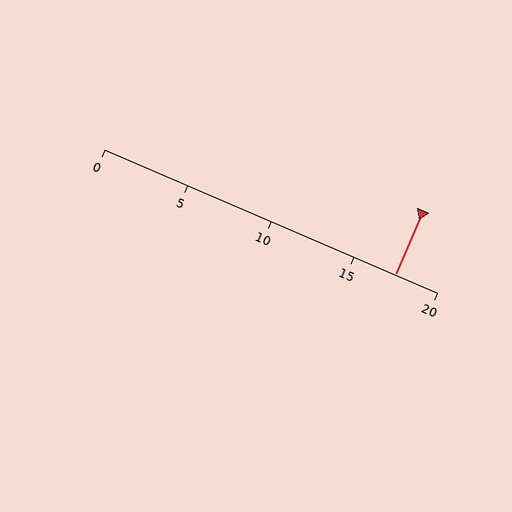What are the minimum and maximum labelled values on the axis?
The axis runs from 0 to 20.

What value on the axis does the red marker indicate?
The marker indicates approximately 17.5.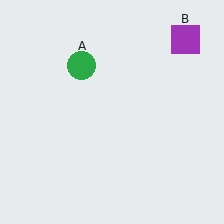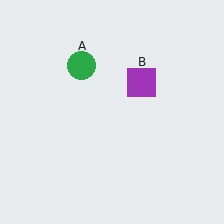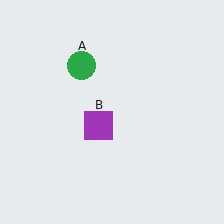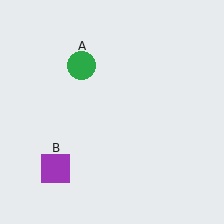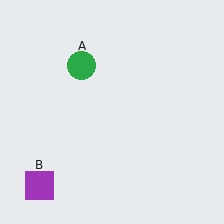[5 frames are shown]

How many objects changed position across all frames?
1 object changed position: purple square (object B).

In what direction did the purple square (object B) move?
The purple square (object B) moved down and to the left.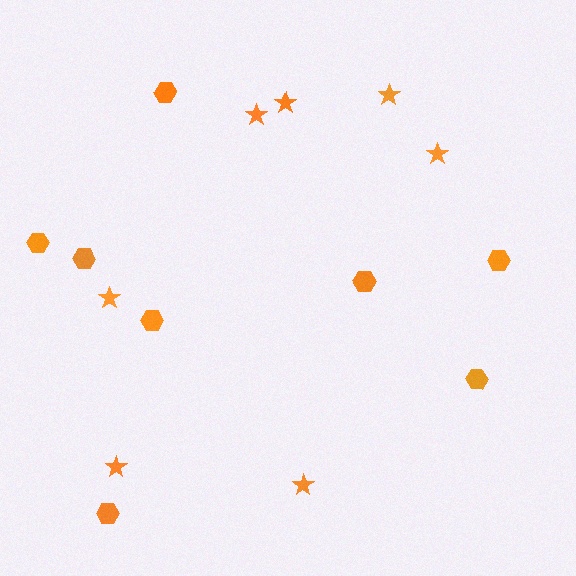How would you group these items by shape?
There are 2 groups: one group of stars (7) and one group of hexagons (8).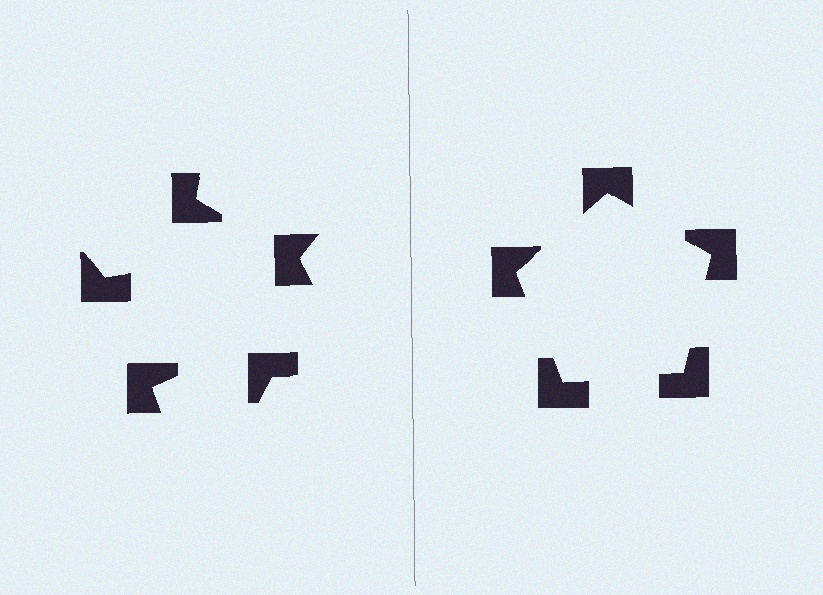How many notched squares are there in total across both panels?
10 — 5 on each side.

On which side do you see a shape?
An illusory pentagon appears on the right side. On the left side the wedge cuts are rotated, so no coherent shape forms.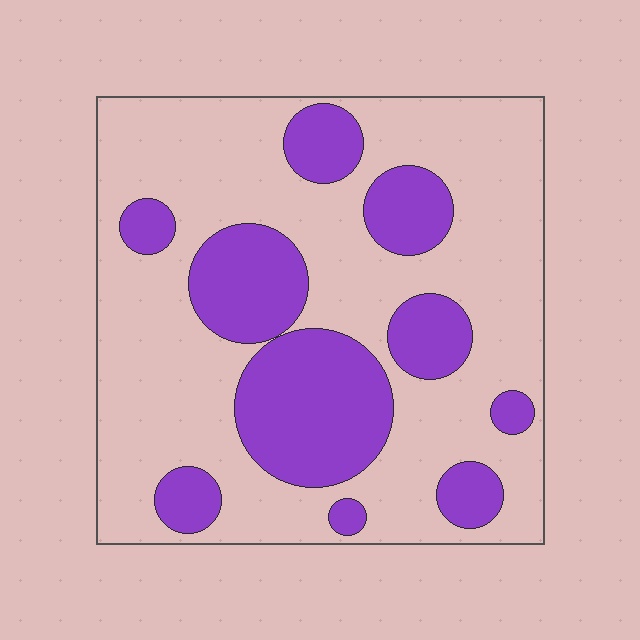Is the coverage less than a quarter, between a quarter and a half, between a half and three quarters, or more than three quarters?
Between a quarter and a half.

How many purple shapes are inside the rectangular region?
10.